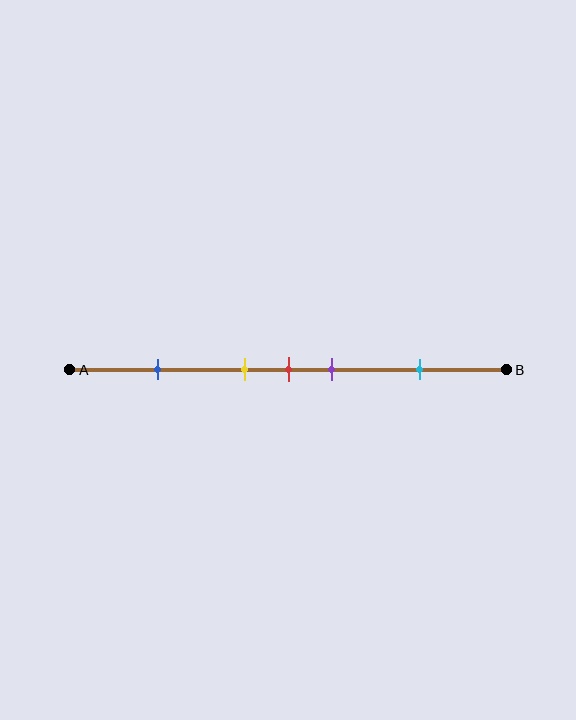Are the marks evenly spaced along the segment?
No, the marks are not evenly spaced.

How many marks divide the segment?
There are 5 marks dividing the segment.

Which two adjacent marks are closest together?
The yellow and red marks are the closest adjacent pair.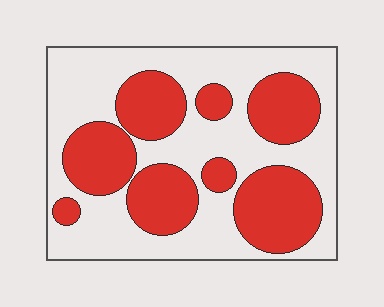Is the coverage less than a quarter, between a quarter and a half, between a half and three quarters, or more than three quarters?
Between a quarter and a half.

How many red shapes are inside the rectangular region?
8.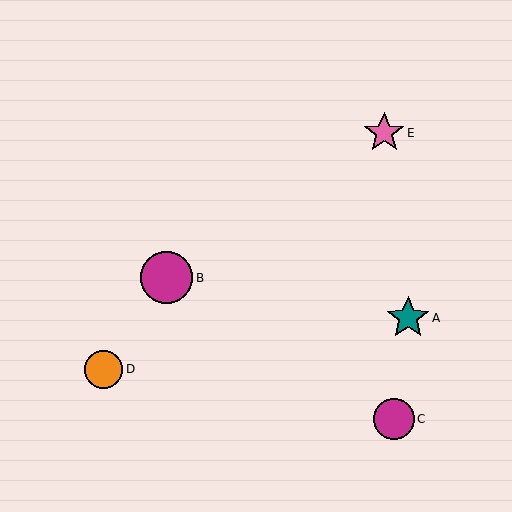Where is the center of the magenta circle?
The center of the magenta circle is at (394, 419).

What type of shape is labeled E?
Shape E is a pink star.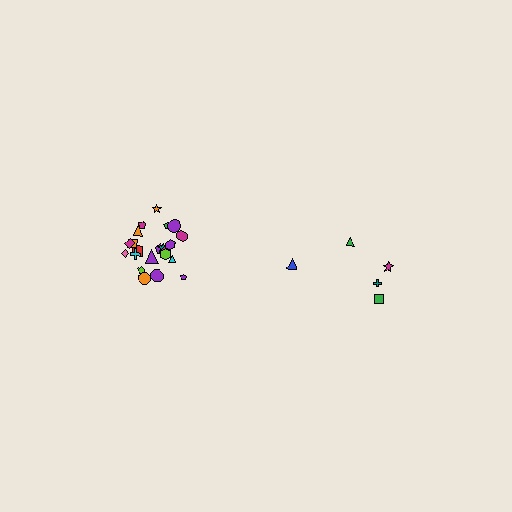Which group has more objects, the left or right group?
The left group.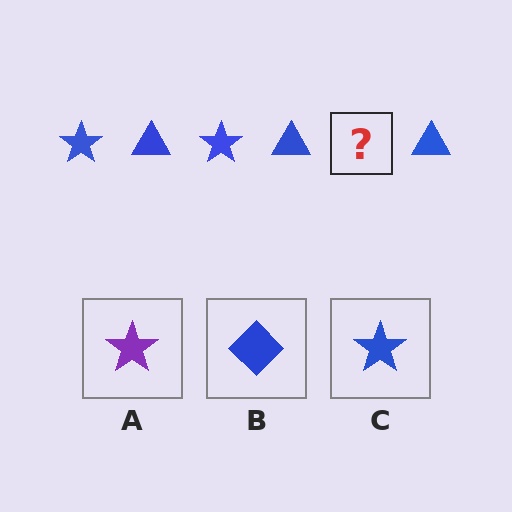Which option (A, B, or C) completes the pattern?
C.